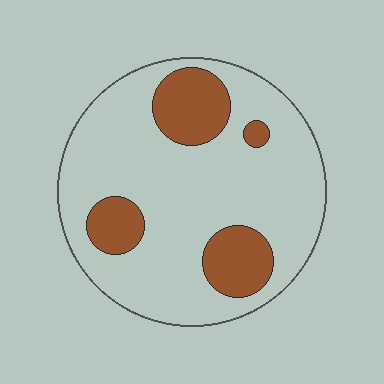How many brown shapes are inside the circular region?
4.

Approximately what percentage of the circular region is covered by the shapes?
Approximately 20%.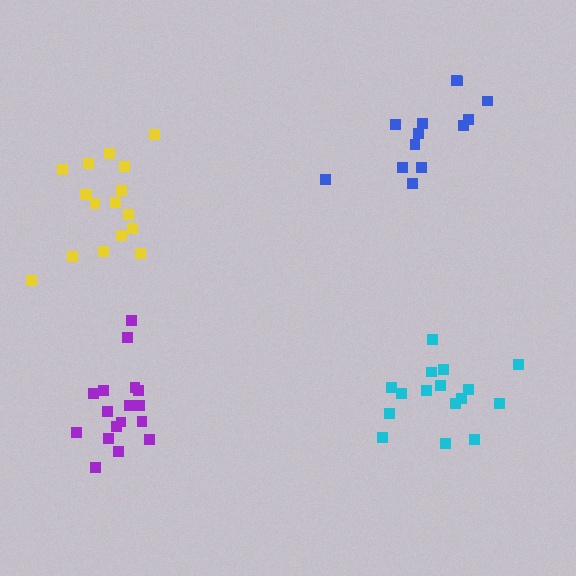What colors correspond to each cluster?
The clusters are colored: yellow, blue, cyan, purple.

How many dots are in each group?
Group 1: 17 dots, Group 2: 13 dots, Group 3: 16 dots, Group 4: 17 dots (63 total).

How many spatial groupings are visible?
There are 4 spatial groupings.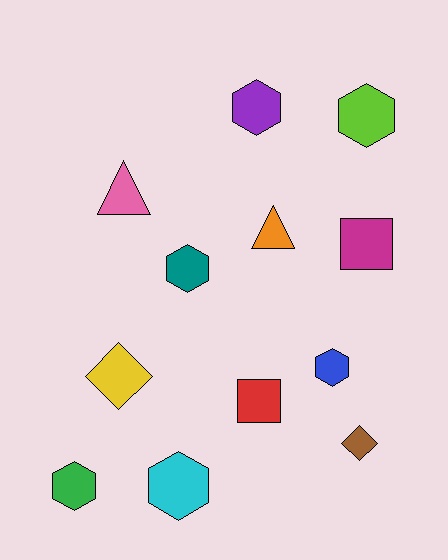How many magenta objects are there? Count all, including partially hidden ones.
There is 1 magenta object.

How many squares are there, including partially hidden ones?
There are 2 squares.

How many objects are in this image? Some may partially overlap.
There are 12 objects.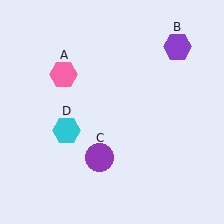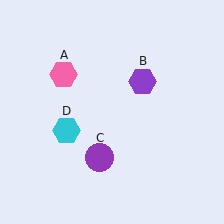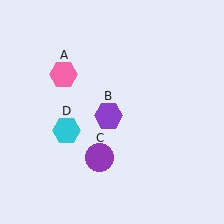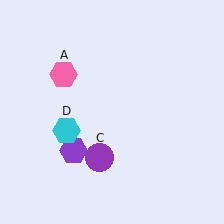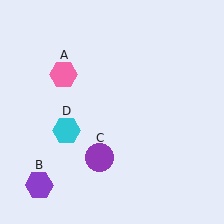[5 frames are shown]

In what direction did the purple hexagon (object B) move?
The purple hexagon (object B) moved down and to the left.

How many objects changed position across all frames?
1 object changed position: purple hexagon (object B).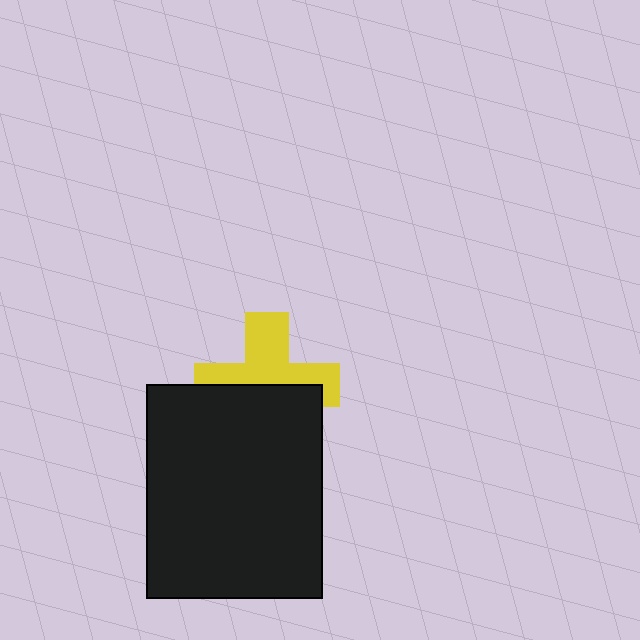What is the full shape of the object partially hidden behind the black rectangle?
The partially hidden object is a yellow cross.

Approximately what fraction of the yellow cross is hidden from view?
Roughly 49% of the yellow cross is hidden behind the black rectangle.